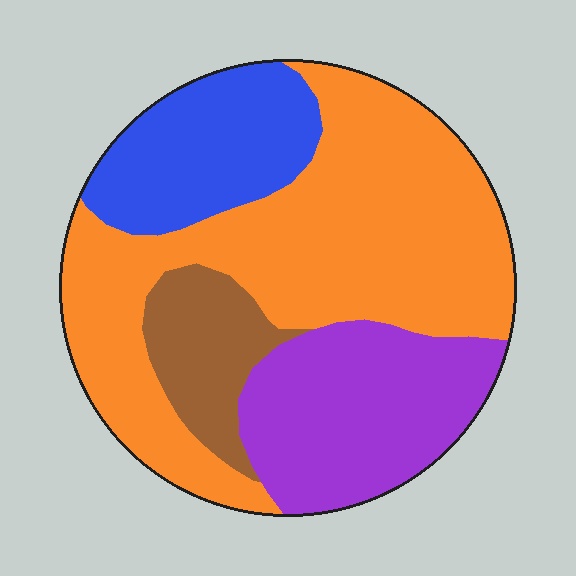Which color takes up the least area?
Brown, at roughly 10%.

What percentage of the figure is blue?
Blue covers roughly 15% of the figure.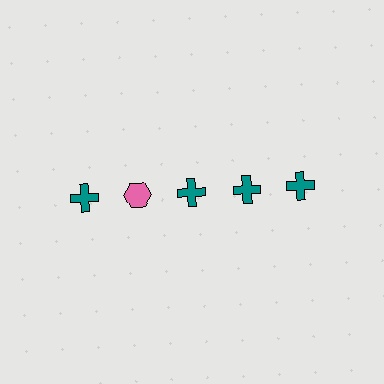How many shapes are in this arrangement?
There are 5 shapes arranged in a grid pattern.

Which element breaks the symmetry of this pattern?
The pink hexagon in the top row, second from left column breaks the symmetry. All other shapes are teal crosses.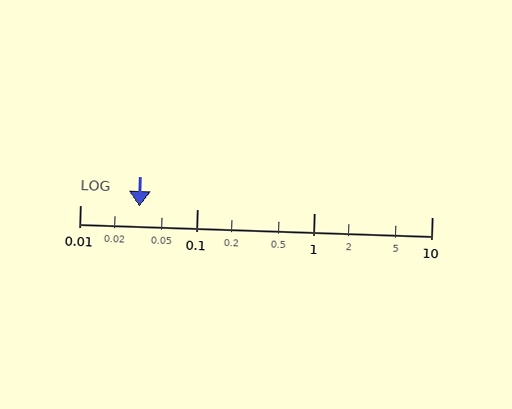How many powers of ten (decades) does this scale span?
The scale spans 3 decades, from 0.01 to 10.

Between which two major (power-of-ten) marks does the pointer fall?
The pointer is between 0.01 and 0.1.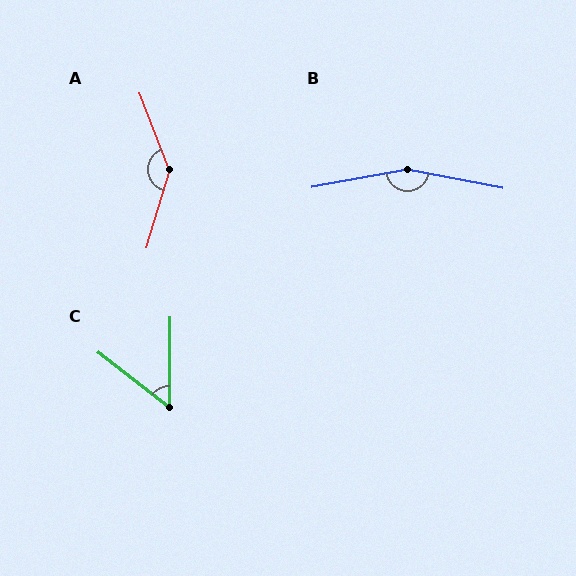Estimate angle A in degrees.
Approximately 142 degrees.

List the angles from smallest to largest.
C (52°), A (142°), B (159°).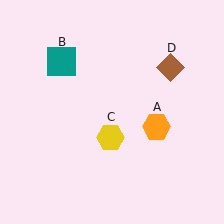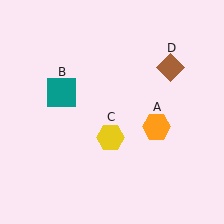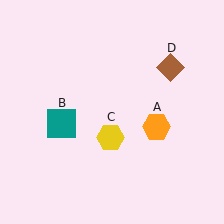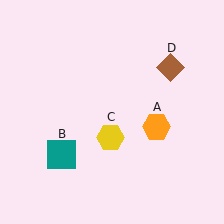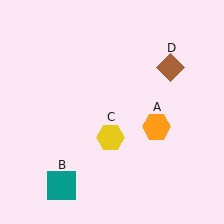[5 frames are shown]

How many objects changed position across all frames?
1 object changed position: teal square (object B).